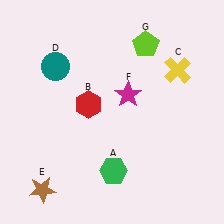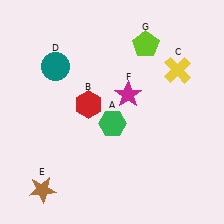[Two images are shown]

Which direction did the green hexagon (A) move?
The green hexagon (A) moved up.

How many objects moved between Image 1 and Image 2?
1 object moved between the two images.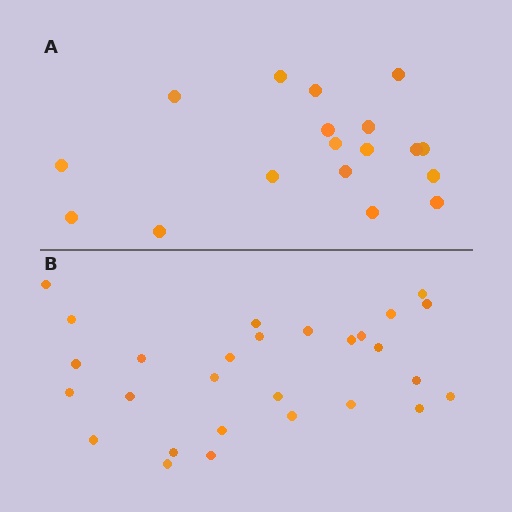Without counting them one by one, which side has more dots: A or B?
Region B (the bottom region) has more dots.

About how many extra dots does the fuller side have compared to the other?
Region B has roughly 10 or so more dots than region A.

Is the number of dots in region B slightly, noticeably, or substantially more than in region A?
Region B has substantially more. The ratio is roughly 1.6 to 1.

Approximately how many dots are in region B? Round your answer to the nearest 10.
About 30 dots. (The exact count is 28, which rounds to 30.)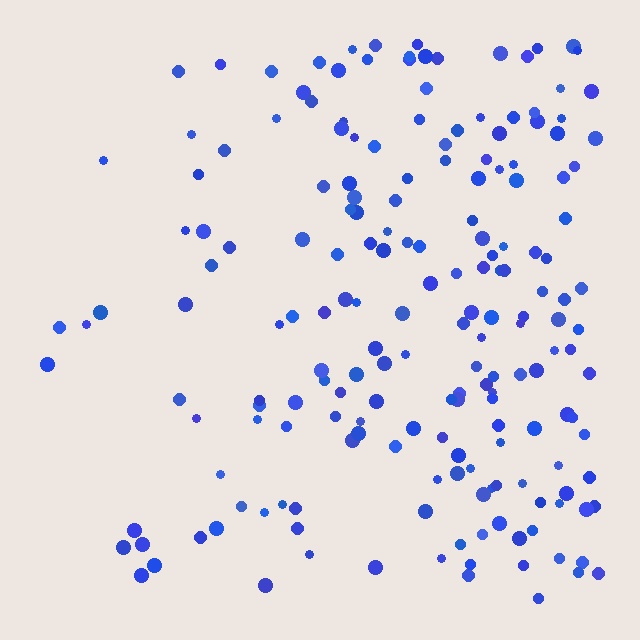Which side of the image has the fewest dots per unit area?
The left.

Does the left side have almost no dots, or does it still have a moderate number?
Still a moderate number, just noticeably fewer than the right.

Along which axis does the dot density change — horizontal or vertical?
Horizontal.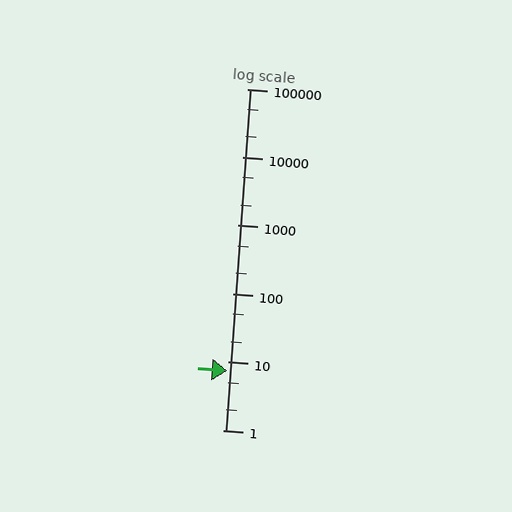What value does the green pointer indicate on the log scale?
The pointer indicates approximately 7.5.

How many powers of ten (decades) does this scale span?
The scale spans 5 decades, from 1 to 100000.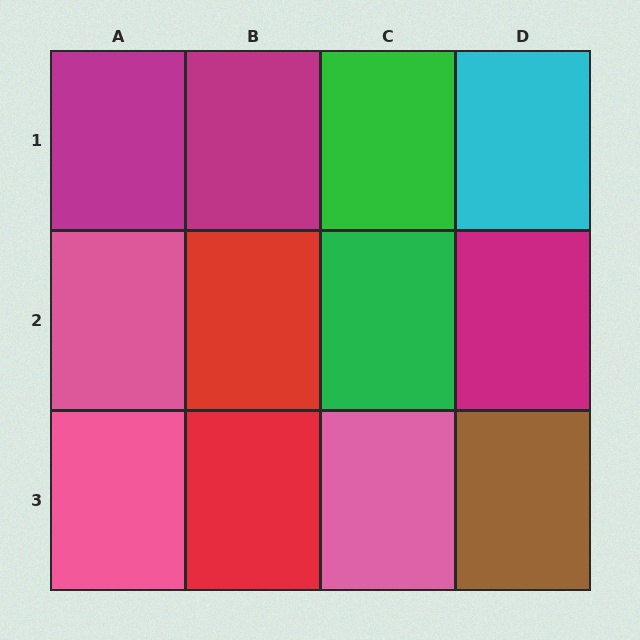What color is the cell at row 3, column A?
Pink.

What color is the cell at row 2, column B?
Red.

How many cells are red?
2 cells are red.